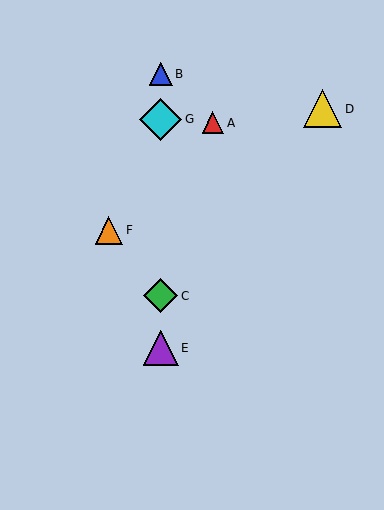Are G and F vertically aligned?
No, G is at x≈161 and F is at x≈109.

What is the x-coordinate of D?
Object D is at x≈322.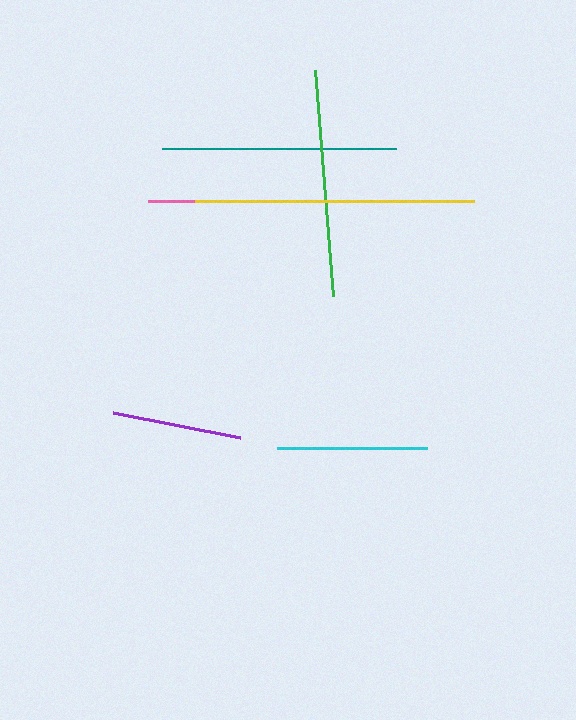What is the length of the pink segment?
The pink segment is approximately 158 pixels long.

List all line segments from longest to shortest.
From longest to shortest: yellow, teal, green, pink, cyan, purple.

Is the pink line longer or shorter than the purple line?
The pink line is longer than the purple line.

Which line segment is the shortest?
The purple line is the shortest at approximately 129 pixels.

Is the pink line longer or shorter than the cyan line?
The pink line is longer than the cyan line.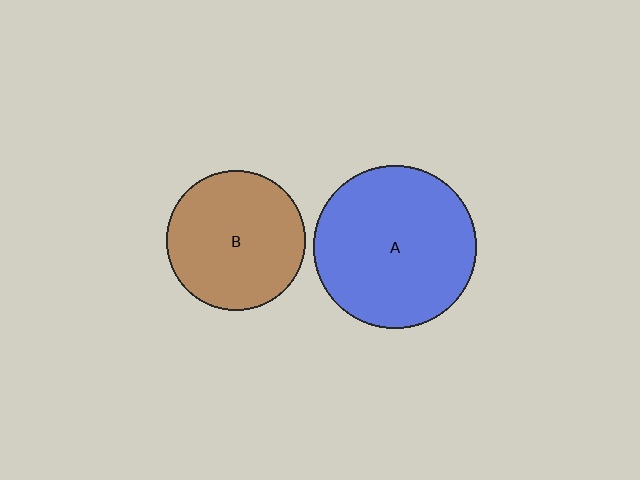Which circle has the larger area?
Circle A (blue).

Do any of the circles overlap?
No, none of the circles overlap.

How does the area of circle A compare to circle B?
Approximately 1.4 times.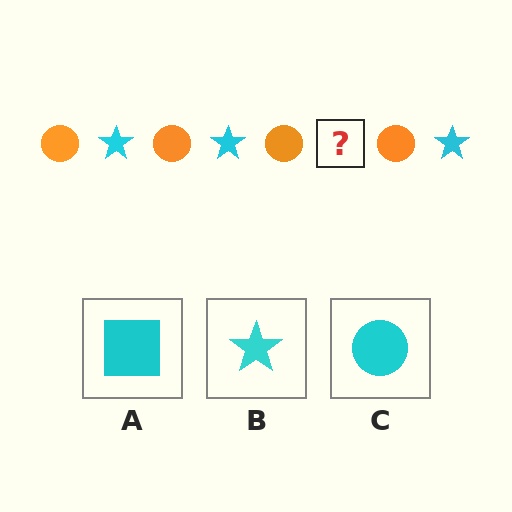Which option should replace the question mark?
Option B.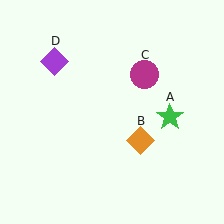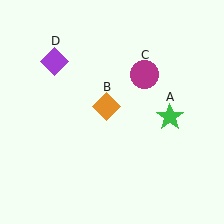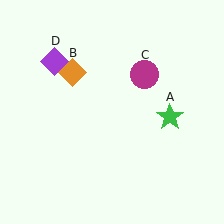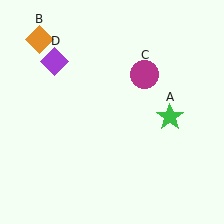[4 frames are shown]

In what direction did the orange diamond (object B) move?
The orange diamond (object B) moved up and to the left.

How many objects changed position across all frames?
1 object changed position: orange diamond (object B).